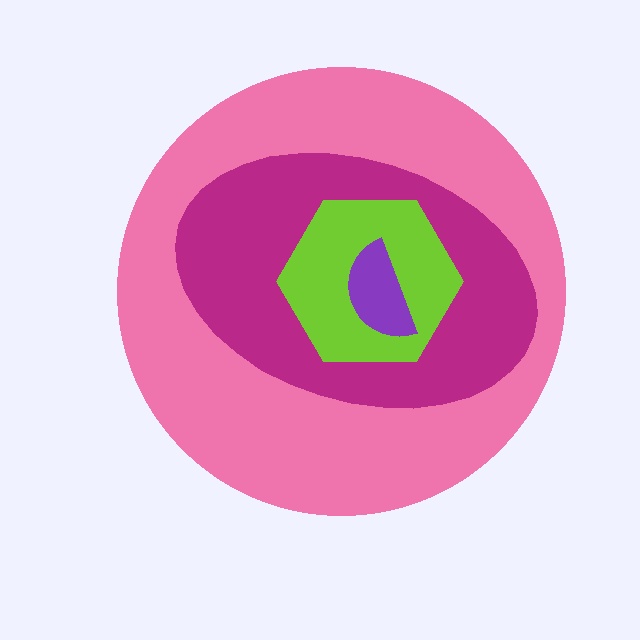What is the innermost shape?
The purple semicircle.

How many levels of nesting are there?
4.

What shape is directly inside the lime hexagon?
The purple semicircle.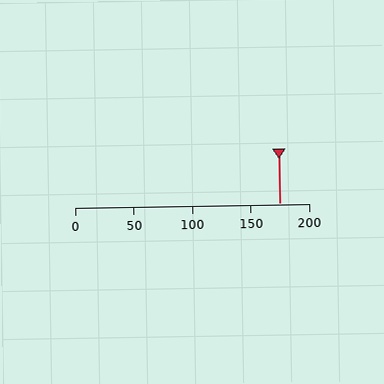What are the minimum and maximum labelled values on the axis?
The axis runs from 0 to 200.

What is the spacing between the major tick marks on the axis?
The major ticks are spaced 50 apart.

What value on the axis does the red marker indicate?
The marker indicates approximately 175.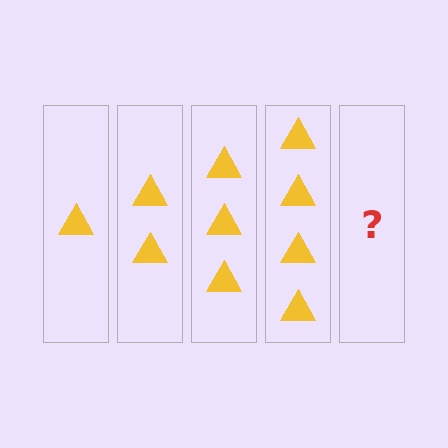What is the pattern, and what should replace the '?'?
The pattern is that each step adds one more triangle. The '?' should be 5 triangles.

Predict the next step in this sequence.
The next step is 5 triangles.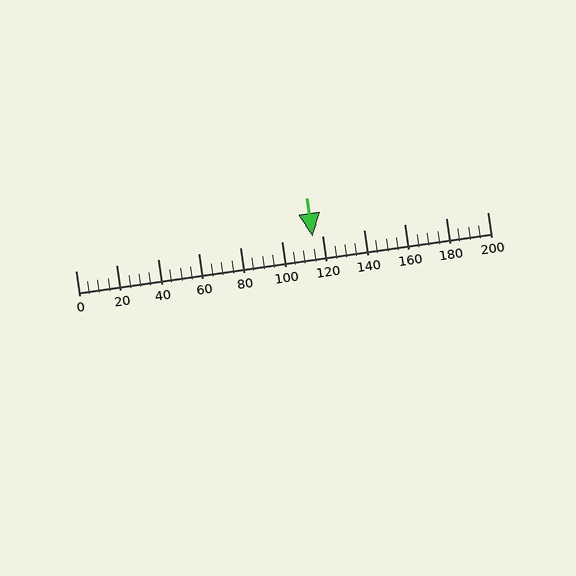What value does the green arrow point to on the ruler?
The green arrow points to approximately 115.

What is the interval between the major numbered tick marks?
The major tick marks are spaced 20 units apart.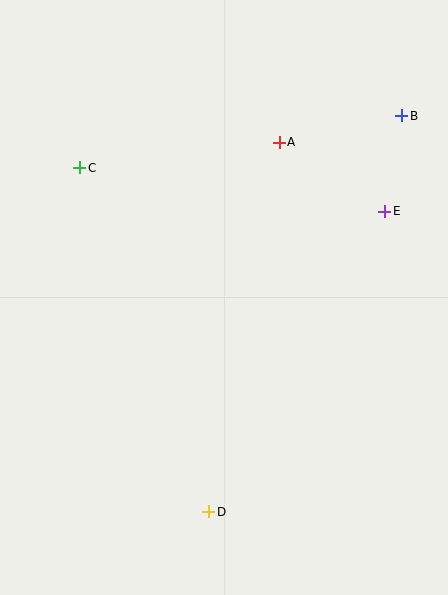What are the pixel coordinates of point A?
Point A is at (279, 142).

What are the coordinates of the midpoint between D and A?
The midpoint between D and A is at (244, 327).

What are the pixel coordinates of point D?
Point D is at (209, 512).